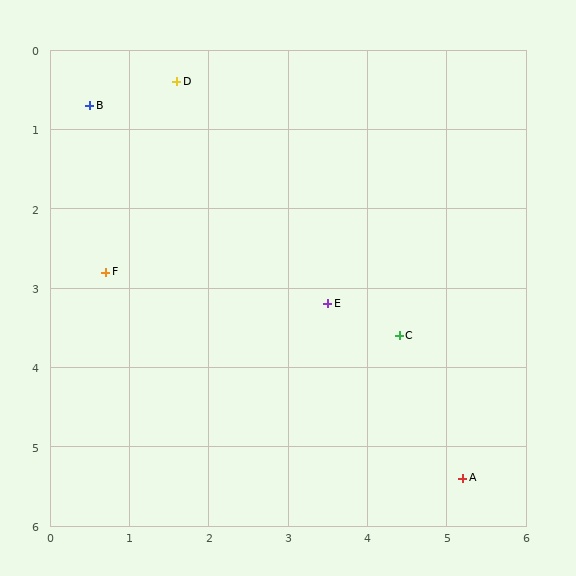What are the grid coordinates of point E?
Point E is at approximately (3.5, 3.2).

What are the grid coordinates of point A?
Point A is at approximately (5.2, 5.4).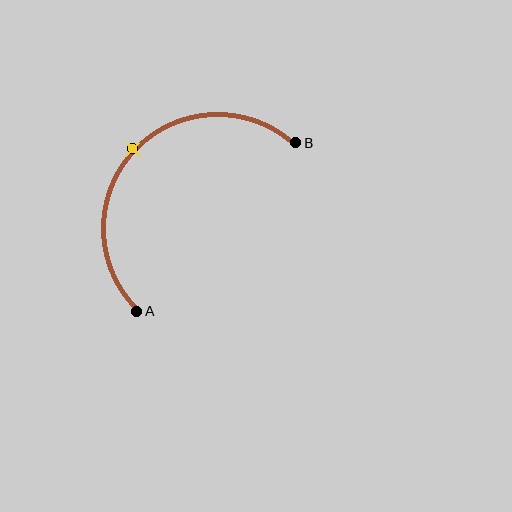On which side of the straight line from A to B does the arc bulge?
The arc bulges above and to the left of the straight line connecting A and B.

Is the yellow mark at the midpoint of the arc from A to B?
Yes. The yellow mark lies on the arc at equal arc-length from both A and B — it is the arc midpoint.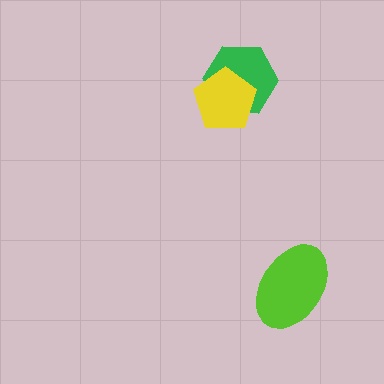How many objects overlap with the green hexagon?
1 object overlaps with the green hexagon.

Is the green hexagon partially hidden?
Yes, it is partially covered by another shape.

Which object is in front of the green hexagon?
The yellow pentagon is in front of the green hexagon.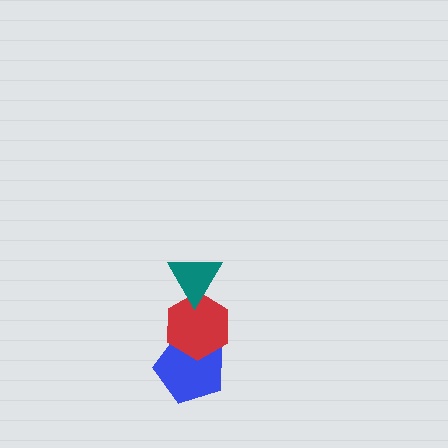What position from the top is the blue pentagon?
The blue pentagon is 3rd from the top.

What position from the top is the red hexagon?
The red hexagon is 2nd from the top.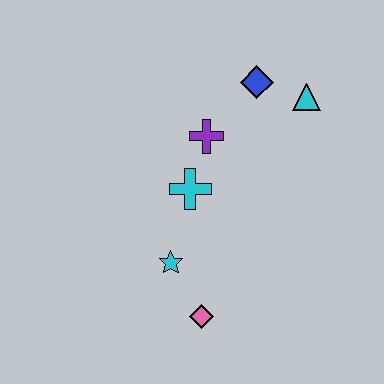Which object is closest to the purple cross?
The cyan cross is closest to the purple cross.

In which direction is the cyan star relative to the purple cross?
The cyan star is below the purple cross.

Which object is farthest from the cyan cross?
The cyan triangle is farthest from the cyan cross.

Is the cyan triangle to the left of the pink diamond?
No